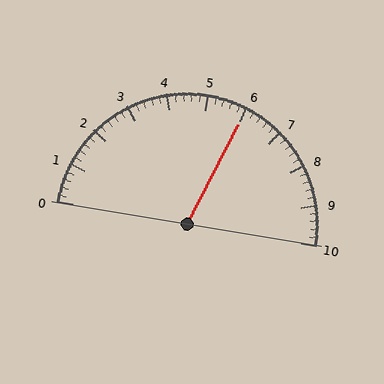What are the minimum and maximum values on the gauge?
The gauge ranges from 0 to 10.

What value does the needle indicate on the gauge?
The needle indicates approximately 6.0.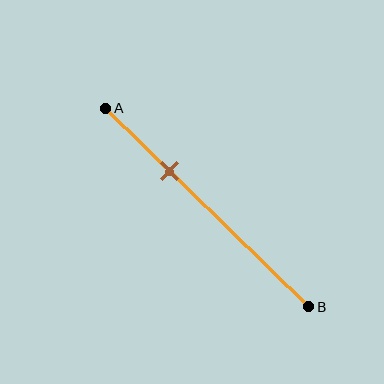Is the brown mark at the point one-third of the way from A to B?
Yes, the mark is approximately at the one-third point.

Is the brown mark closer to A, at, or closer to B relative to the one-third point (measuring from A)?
The brown mark is approximately at the one-third point of segment AB.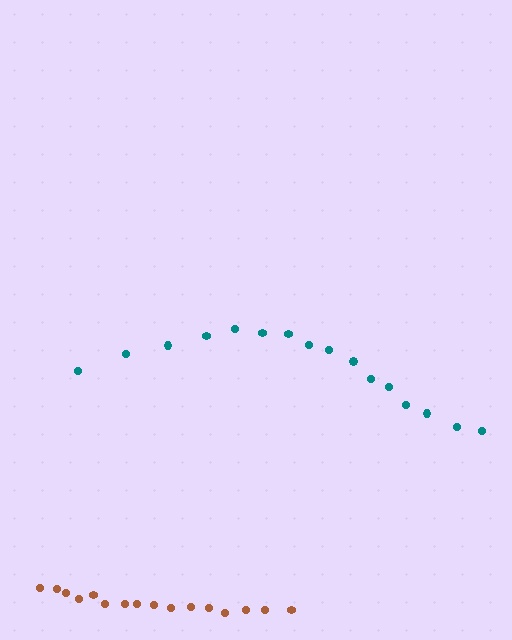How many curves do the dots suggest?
There are 2 distinct paths.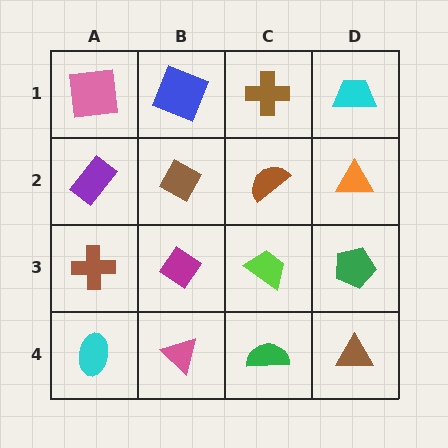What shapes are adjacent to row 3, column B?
A brown diamond (row 2, column B), a pink triangle (row 4, column B), a brown cross (row 3, column A), a lime trapezoid (row 3, column C).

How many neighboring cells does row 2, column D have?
3.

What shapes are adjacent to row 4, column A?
A brown cross (row 3, column A), a pink triangle (row 4, column B).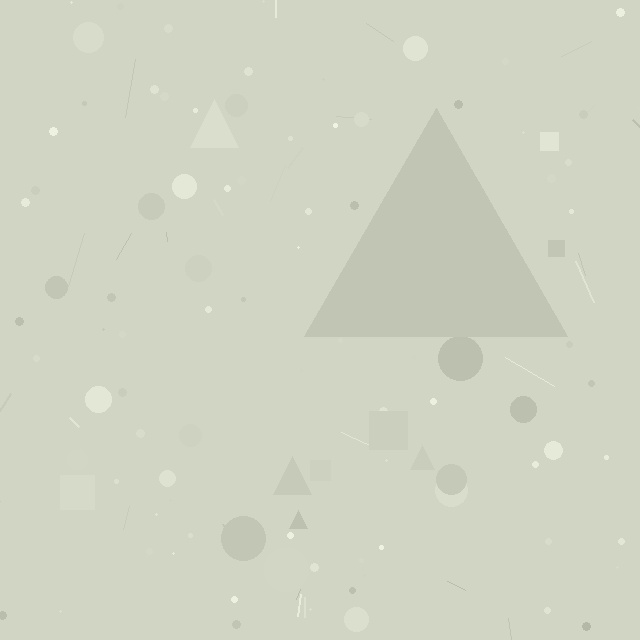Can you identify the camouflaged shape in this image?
The camouflaged shape is a triangle.